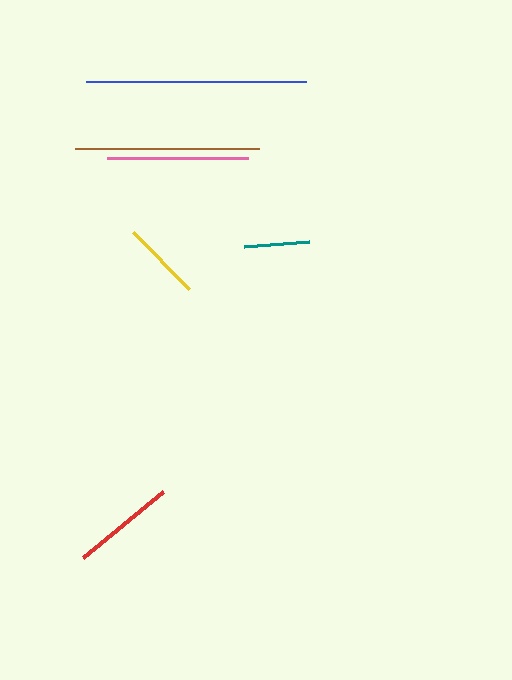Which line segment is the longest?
The blue line is the longest at approximately 220 pixels.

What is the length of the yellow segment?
The yellow segment is approximately 79 pixels long.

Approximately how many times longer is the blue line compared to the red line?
The blue line is approximately 2.1 times the length of the red line.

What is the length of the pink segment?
The pink segment is approximately 141 pixels long.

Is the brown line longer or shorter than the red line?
The brown line is longer than the red line.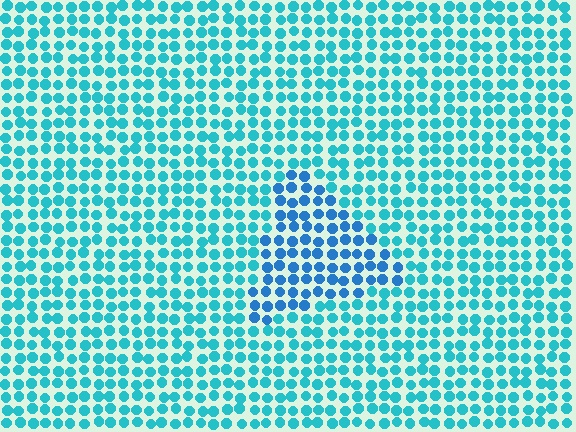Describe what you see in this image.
The image is filled with small cyan elements in a uniform arrangement. A triangle-shaped region is visible where the elements are tinted to a slightly different hue, forming a subtle color boundary.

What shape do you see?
I see a triangle.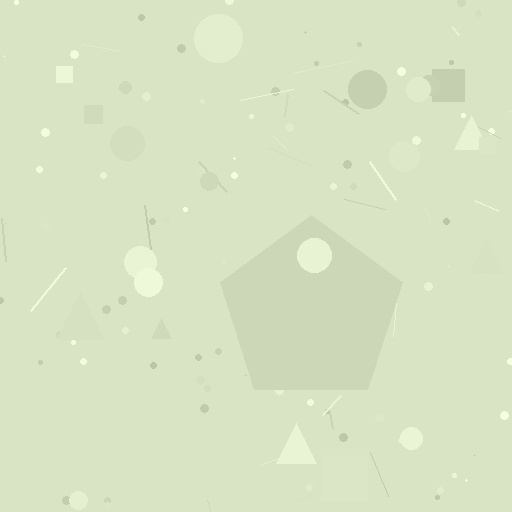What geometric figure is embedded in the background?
A pentagon is embedded in the background.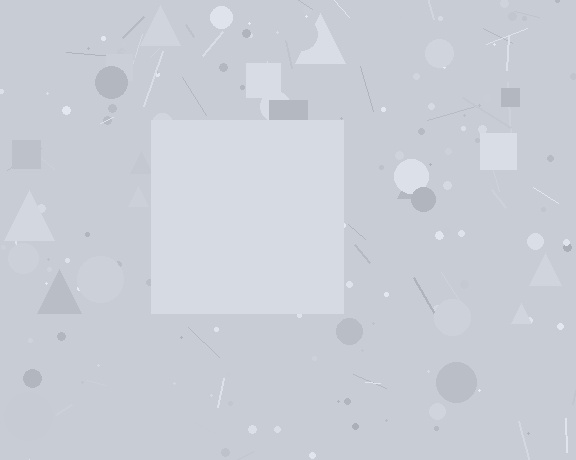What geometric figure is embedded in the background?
A square is embedded in the background.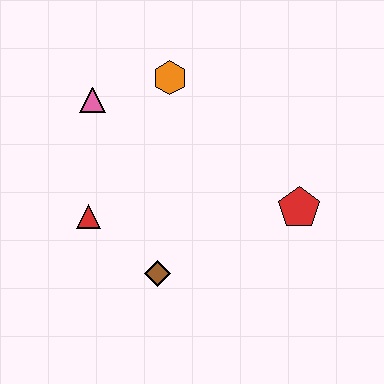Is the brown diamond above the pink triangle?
No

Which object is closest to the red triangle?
The brown diamond is closest to the red triangle.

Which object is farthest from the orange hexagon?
The brown diamond is farthest from the orange hexagon.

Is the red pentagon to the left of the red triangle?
No